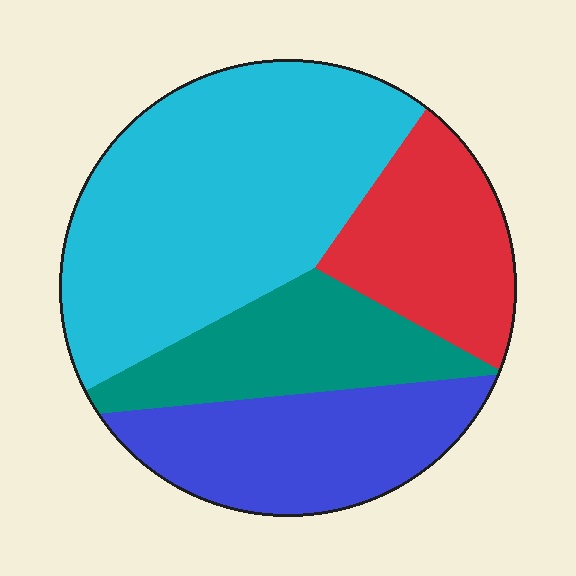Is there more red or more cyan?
Cyan.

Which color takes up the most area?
Cyan, at roughly 45%.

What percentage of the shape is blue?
Blue takes up about one fifth (1/5) of the shape.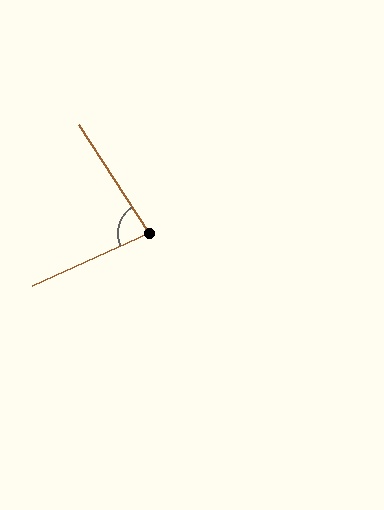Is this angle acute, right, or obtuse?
It is acute.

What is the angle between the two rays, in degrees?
Approximately 82 degrees.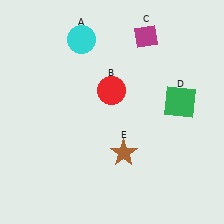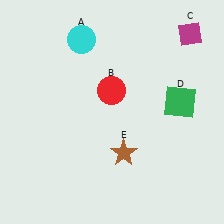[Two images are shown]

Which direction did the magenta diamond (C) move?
The magenta diamond (C) moved right.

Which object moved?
The magenta diamond (C) moved right.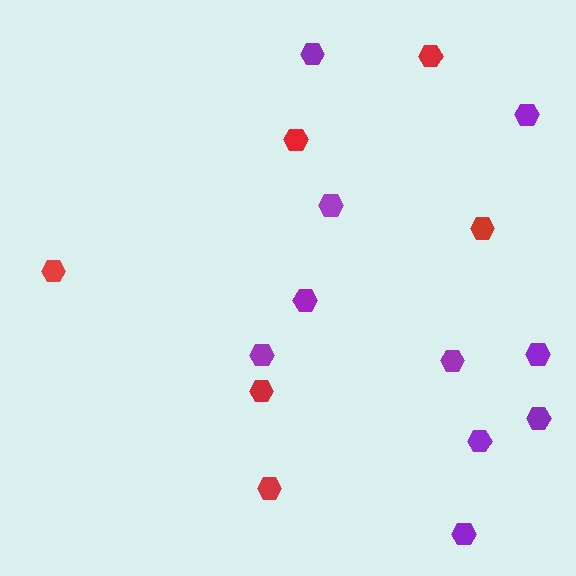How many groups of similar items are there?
There are 2 groups: one group of purple hexagons (10) and one group of red hexagons (6).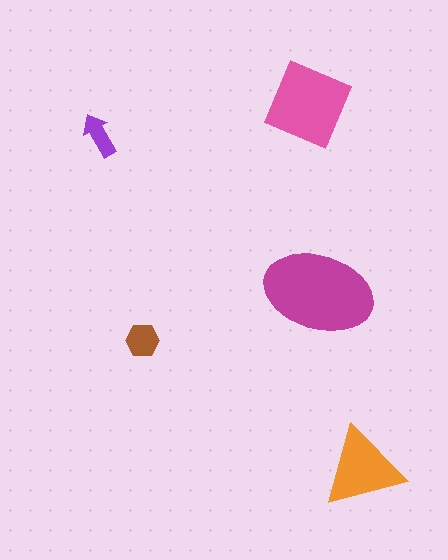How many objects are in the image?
There are 5 objects in the image.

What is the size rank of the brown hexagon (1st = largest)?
4th.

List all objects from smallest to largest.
The purple arrow, the brown hexagon, the orange triangle, the pink square, the magenta ellipse.